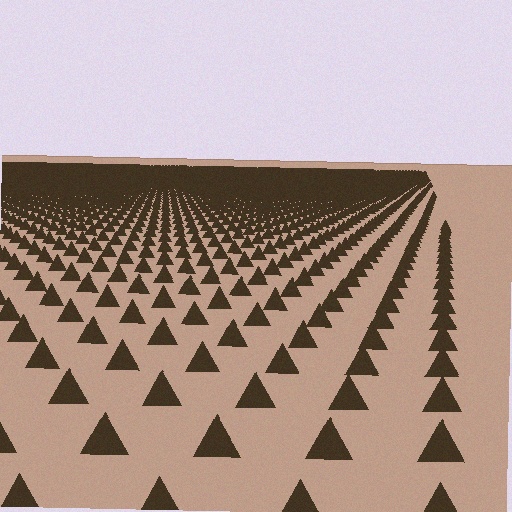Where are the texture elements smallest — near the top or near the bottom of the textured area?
Near the top.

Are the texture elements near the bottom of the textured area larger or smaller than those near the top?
Larger. Near the bottom, elements are closer to the viewer and appear at a bigger on-screen size.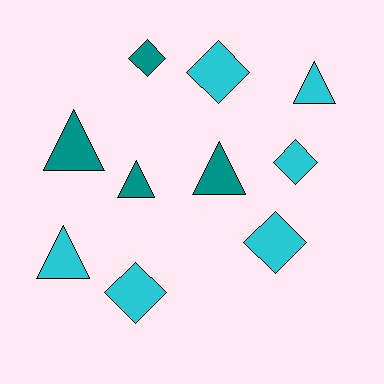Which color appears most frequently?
Cyan, with 6 objects.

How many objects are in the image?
There are 10 objects.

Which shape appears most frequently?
Diamond, with 5 objects.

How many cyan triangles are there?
There are 2 cyan triangles.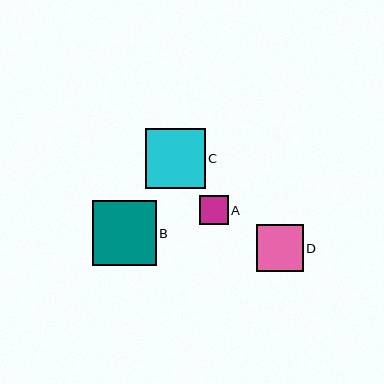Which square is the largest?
Square B is the largest with a size of approximately 64 pixels.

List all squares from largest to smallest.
From largest to smallest: B, C, D, A.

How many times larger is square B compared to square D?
Square B is approximately 1.4 times the size of square D.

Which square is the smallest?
Square A is the smallest with a size of approximately 29 pixels.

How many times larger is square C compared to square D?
Square C is approximately 1.3 times the size of square D.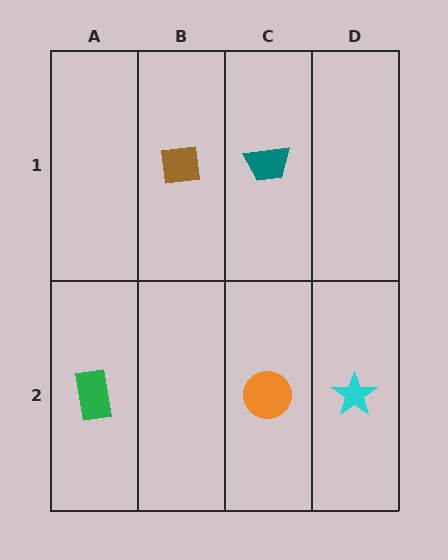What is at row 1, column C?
A teal trapezoid.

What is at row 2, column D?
A cyan star.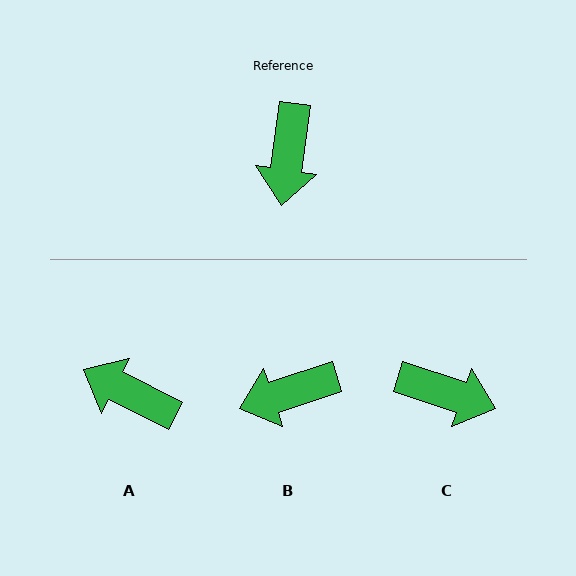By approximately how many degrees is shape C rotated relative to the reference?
Approximately 79 degrees counter-clockwise.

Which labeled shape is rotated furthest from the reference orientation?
A, about 109 degrees away.